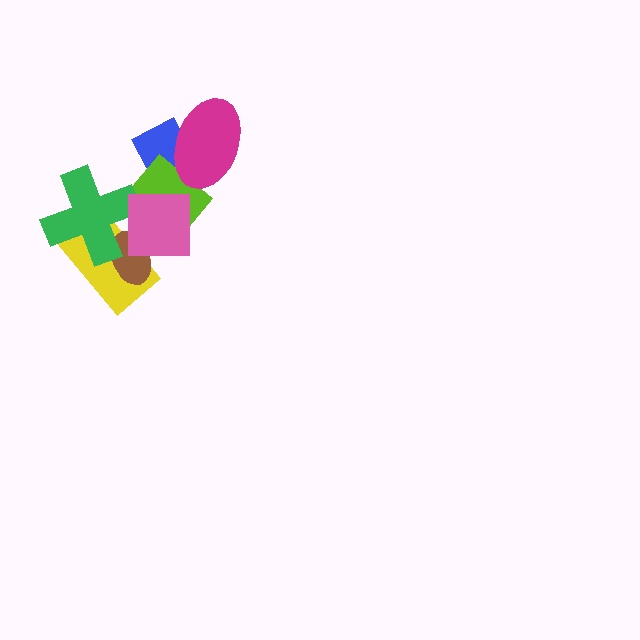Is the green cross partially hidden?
Yes, it is partially covered by another shape.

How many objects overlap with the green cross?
4 objects overlap with the green cross.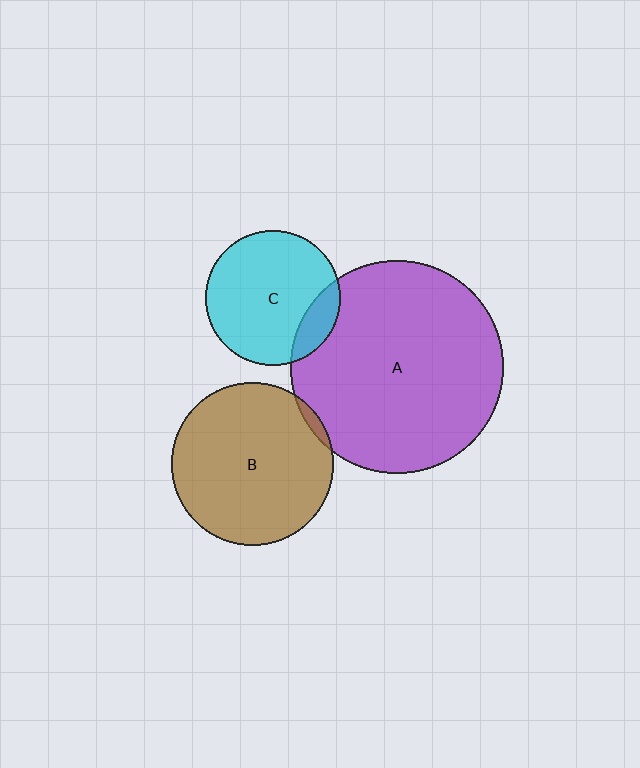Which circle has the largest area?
Circle A (purple).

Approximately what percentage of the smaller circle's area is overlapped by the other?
Approximately 15%.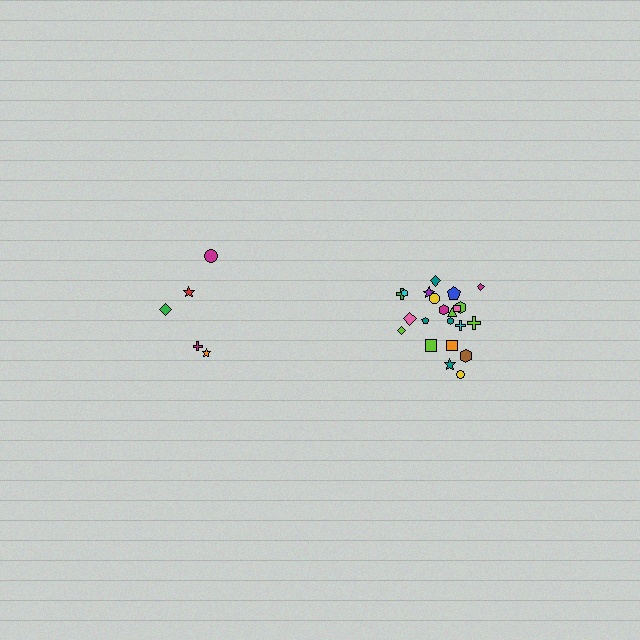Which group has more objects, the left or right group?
The right group.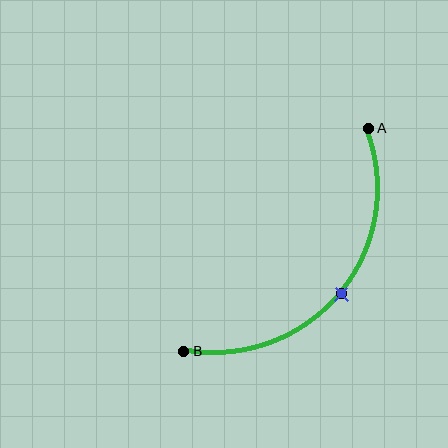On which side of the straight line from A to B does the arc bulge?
The arc bulges below and to the right of the straight line connecting A and B.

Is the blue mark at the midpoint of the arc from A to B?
Yes. The blue mark lies on the arc at equal arc-length from both A and B — it is the arc midpoint.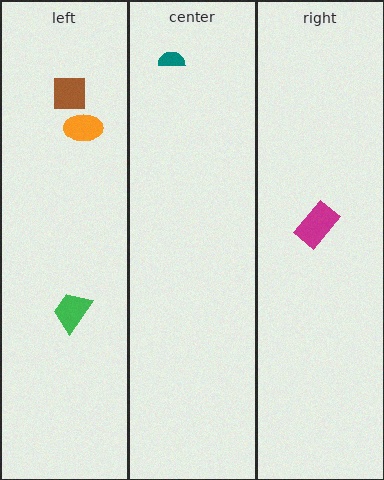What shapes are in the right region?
The magenta rectangle.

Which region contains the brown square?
The left region.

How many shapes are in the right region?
1.